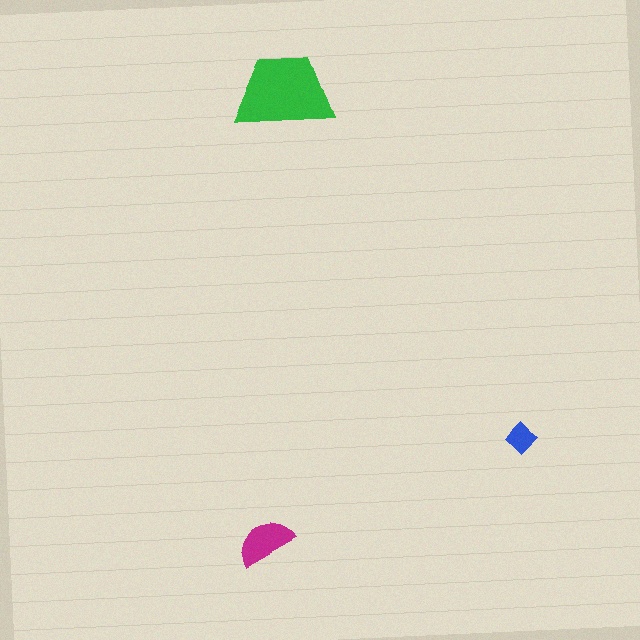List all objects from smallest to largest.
The blue diamond, the magenta semicircle, the green trapezoid.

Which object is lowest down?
The magenta semicircle is bottommost.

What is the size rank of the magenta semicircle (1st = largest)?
2nd.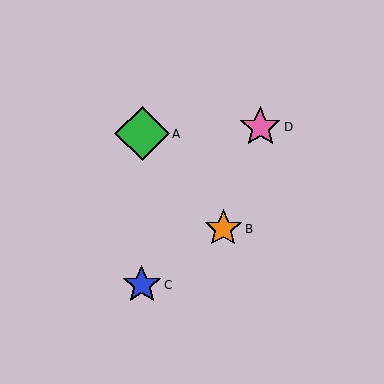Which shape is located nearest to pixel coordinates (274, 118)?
The pink star (labeled D) at (260, 127) is nearest to that location.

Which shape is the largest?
The green diamond (labeled A) is the largest.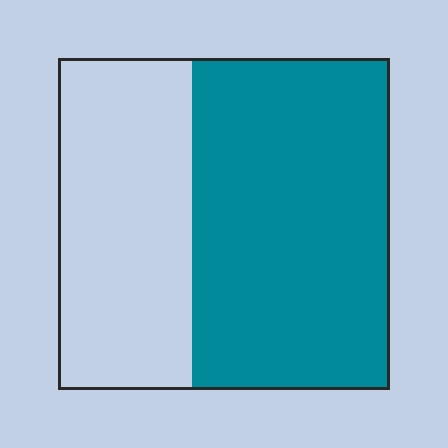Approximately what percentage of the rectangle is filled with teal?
Approximately 60%.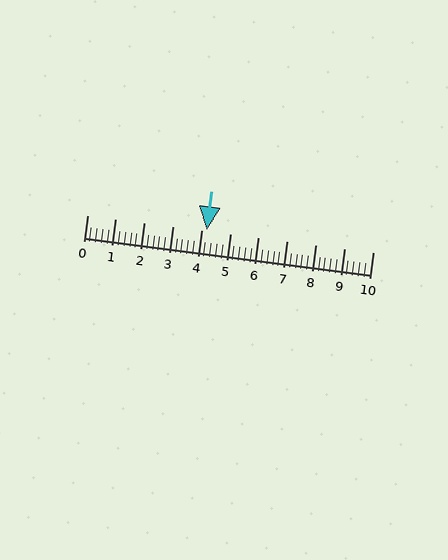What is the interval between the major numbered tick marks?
The major tick marks are spaced 1 units apart.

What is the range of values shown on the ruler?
The ruler shows values from 0 to 10.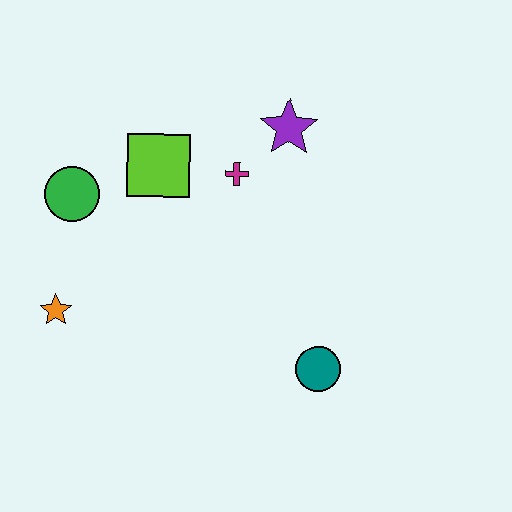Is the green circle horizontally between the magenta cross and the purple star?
No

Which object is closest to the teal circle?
The magenta cross is closest to the teal circle.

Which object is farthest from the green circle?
The teal circle is farthest from the green circle.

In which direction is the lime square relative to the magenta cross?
The lime square is to the left of the magenta cross.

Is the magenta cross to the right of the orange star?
Yes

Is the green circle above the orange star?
Yes